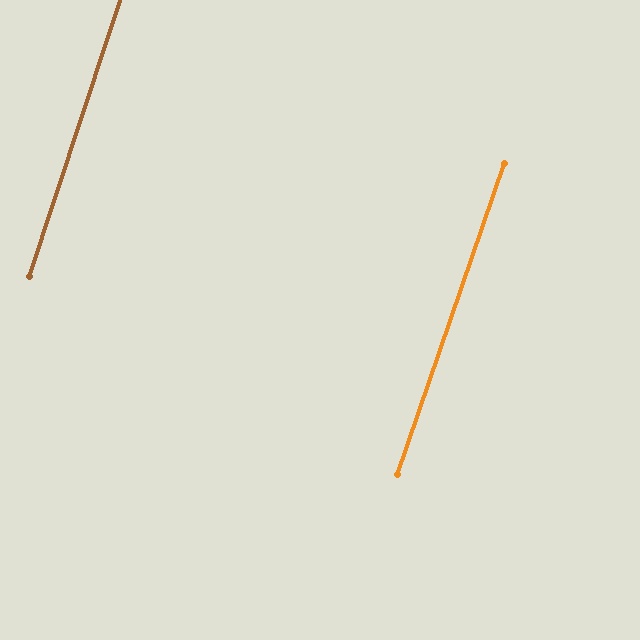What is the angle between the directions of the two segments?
Approximately 1 degree.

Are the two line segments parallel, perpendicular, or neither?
Parallel — their directions differ by only 0.6°.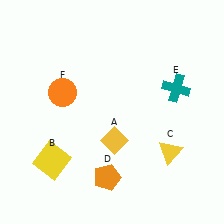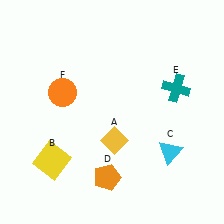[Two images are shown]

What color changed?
The triangle (C) changed from yellow in Image 1 to cyan in Image 2.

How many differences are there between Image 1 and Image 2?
There is 1 difference between the two images.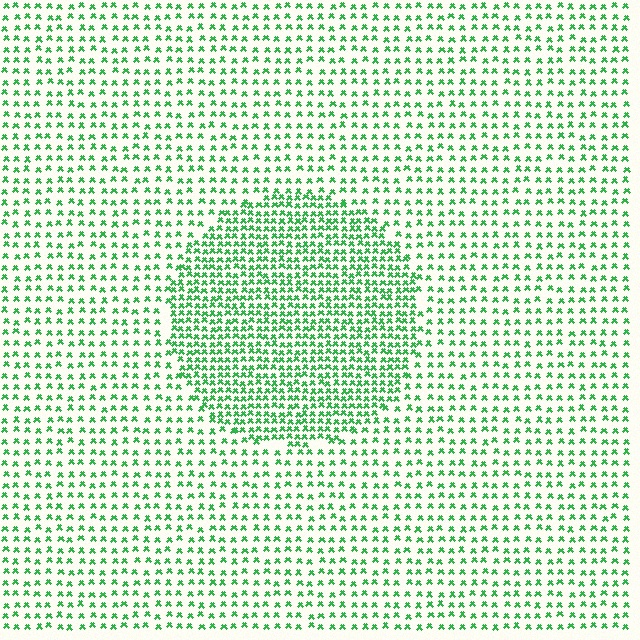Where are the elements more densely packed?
The elements are more densely packed inside the circle boundary.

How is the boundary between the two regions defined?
The boundary is defined by a change in element density (approximately 2.0x ratio). All elements are the same color, size, and shape.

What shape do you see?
I see a circle.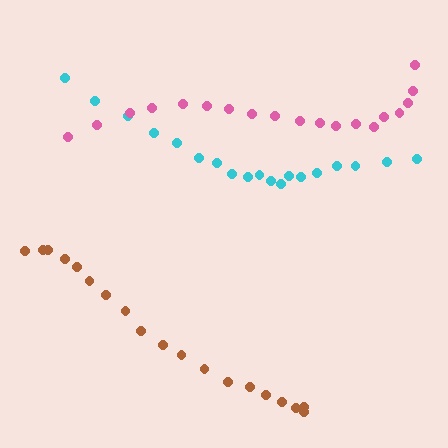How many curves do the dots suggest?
There are 3 distinct paths.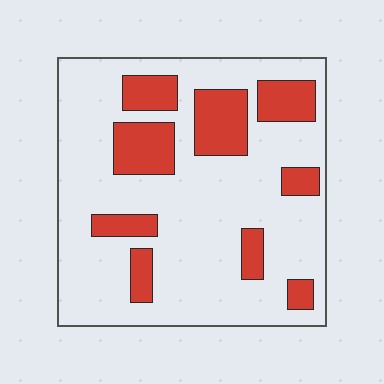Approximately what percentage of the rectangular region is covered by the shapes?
Approximately 25%.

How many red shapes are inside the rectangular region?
9.